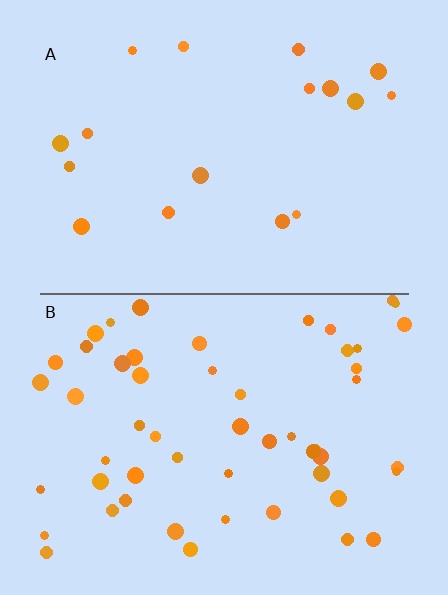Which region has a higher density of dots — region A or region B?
B (the bottom).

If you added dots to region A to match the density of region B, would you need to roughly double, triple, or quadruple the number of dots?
Approximately triple.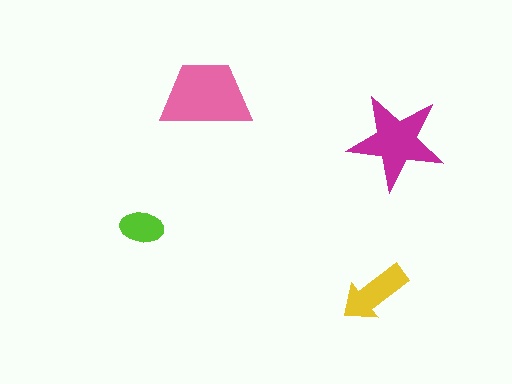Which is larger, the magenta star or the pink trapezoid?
The pink trapezoid.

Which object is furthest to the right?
The magenta star is rightmost.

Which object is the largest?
The pink trapezoid.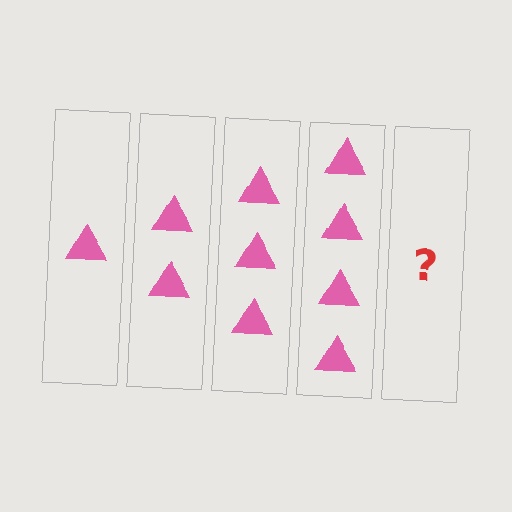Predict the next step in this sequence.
The next step is 5 triangles.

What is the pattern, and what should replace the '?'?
The pattern is that each step adds one more triangle. The '?' should be 5 triangles.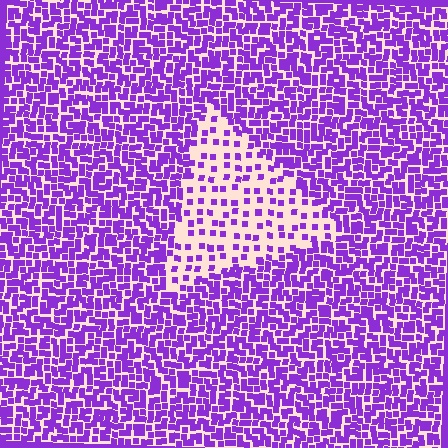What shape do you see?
I see a triangle.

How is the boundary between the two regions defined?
The boundary is defined by a change in element density (approximately 2.7x ratio). All elements are the same color, size, and shape.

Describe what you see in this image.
The image contains small purple elements arranged at two different densities. A triangle-shaped region is visible where the elements are less densely packed than the surrounding area.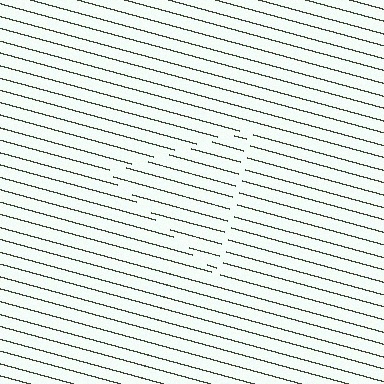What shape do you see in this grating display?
An illusory triangle. The interior of the shape contains the same grating, shifted by half a period — the contour is defined by the phase discontinuity where line-ends from the inner and outer gratings abut.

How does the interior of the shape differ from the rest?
The interior of the shape contains the same grating, shifted by half a period — the contour is defined by the phase discontinuity where line-ends from the inner and outer gratings abut.